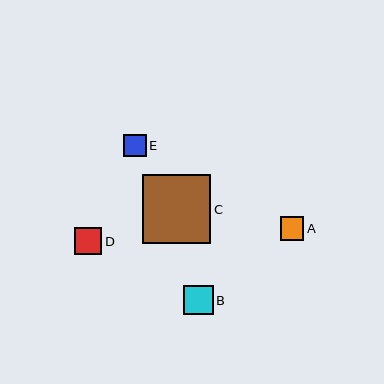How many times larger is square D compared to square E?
Square D is approximately 1.2 times the size of square E.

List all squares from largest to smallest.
From largest to smallest: C, B, D, A, E.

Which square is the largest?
Square C is the largest with a size of approximately 69 pixels.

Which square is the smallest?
Square E is the smallest with a size of approximately 23 pixels.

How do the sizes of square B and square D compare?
Square B and square D are approximately the same size.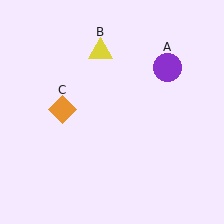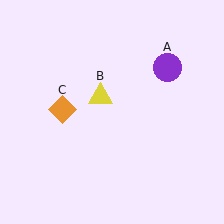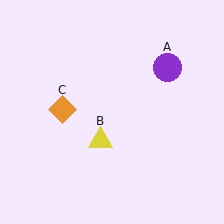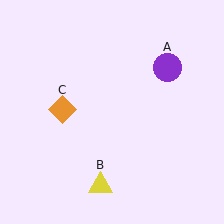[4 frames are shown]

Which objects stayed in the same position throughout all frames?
Purple circle (object A) and orange diamond (object C) remained stationary.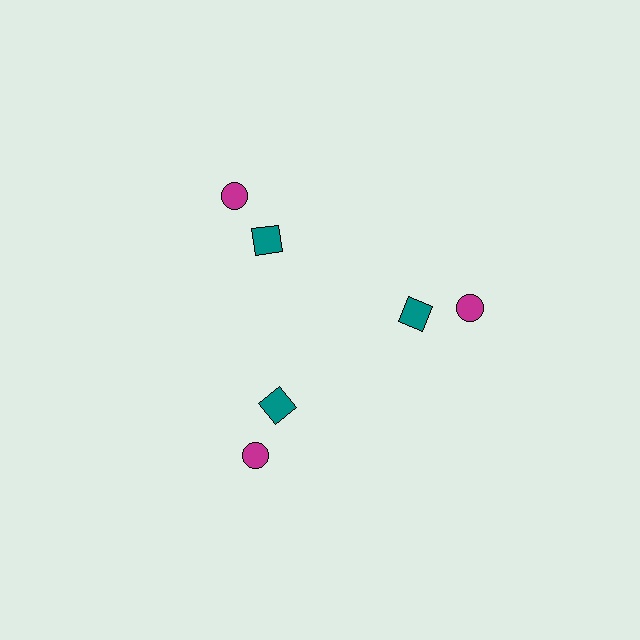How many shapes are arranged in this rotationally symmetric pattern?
There are 6 shapes, arranged in 3 groups of 2.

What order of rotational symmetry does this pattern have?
This pattern has 3-fold rotational symmetry.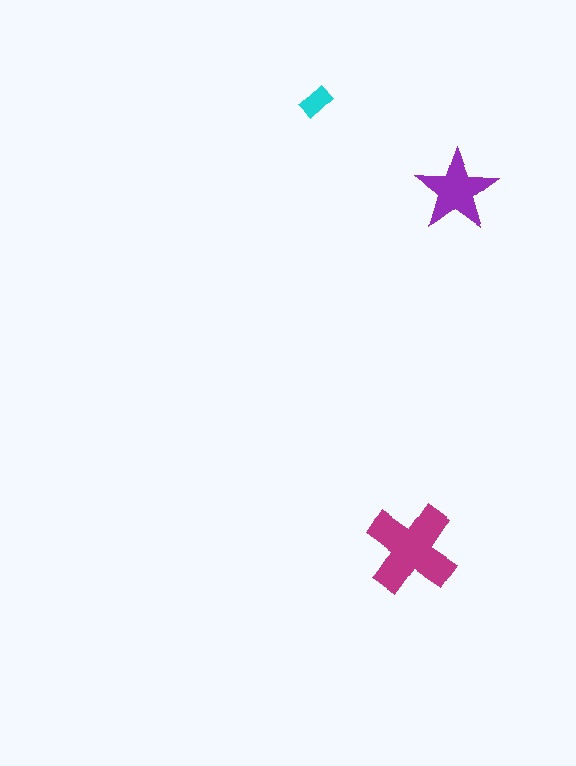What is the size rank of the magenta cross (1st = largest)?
1st.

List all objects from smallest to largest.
The cyan rectangle, the purple star, the magenta cross.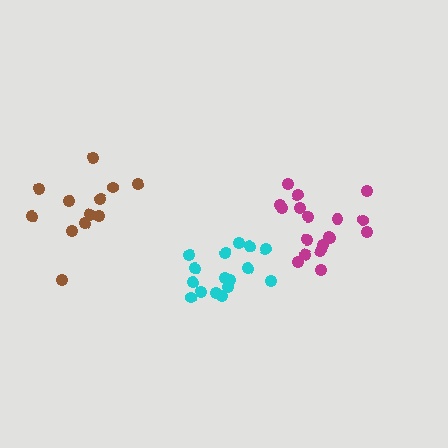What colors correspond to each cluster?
The clusters are colored: magenta, brown, cyan.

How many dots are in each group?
Group 1: 18 dots, Group 2: 12 dots, Group 3: 16 dots (46 total).